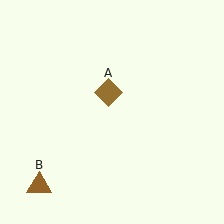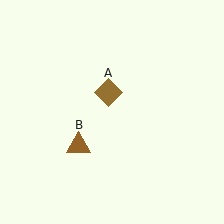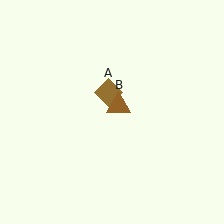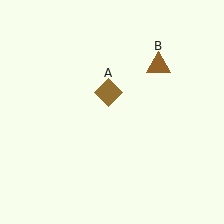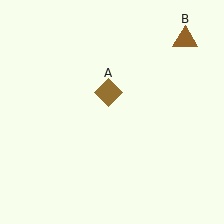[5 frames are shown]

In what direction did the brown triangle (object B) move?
The brown triangle (object B) moved up and to the right.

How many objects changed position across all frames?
1 object changed position: brown triangle (object B).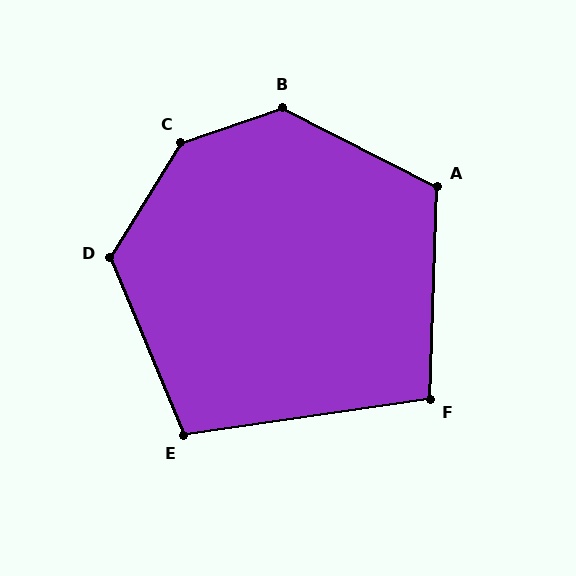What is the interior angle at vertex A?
Approximately 115 degrees (obtuse).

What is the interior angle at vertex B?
Approximately 134 degrees (obtuse).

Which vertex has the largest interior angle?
C, at approximately 141 degrees.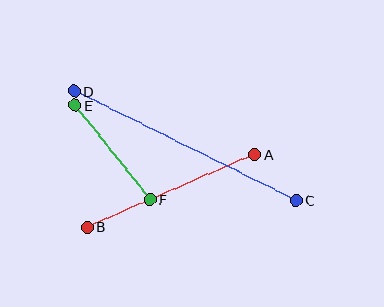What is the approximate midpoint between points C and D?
The midpoint is at approximately (185, 146) pixels.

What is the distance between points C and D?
The distance is approximately 247 pixels.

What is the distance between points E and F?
The distance is approximately 121 pixels.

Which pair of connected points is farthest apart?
Points C and D are farthest apart.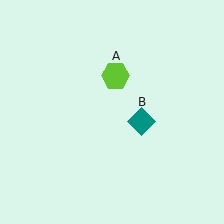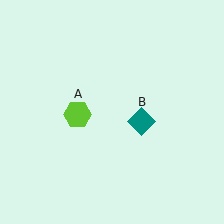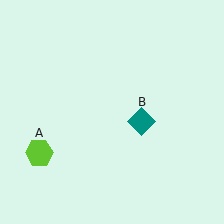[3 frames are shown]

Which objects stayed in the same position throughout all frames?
Teal diamond (object B) remained stationary.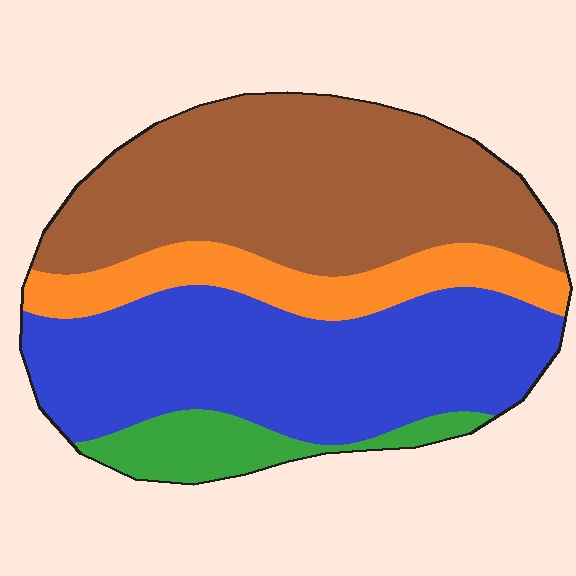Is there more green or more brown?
Brown.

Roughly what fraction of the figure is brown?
Brown covers roughly 40% of the figure.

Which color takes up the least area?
Green, at roughly 10%.